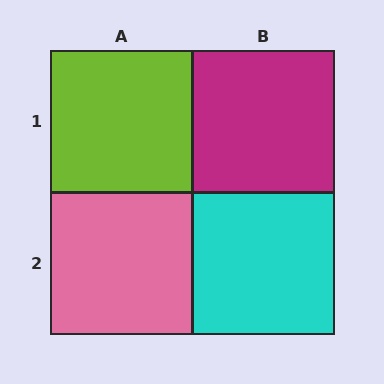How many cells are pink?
1 cell is pink.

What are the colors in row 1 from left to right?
Lime, magenta.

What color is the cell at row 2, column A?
Pink.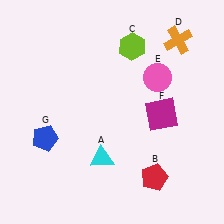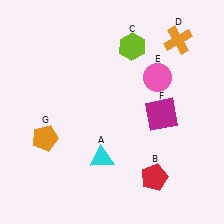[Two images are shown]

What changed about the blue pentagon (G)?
In Image 1, G is blue. In Image 2, it changed to orange.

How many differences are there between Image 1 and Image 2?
There is 1 difference between the two images.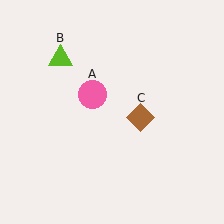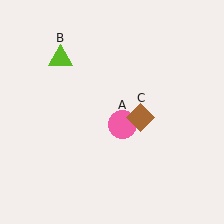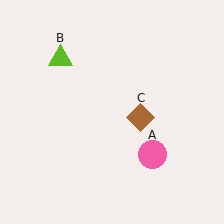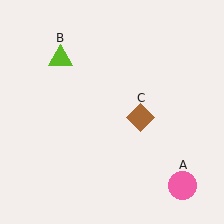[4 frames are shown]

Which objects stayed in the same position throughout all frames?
Lime triangle (object B) and brown diamond (object C) remained stationary.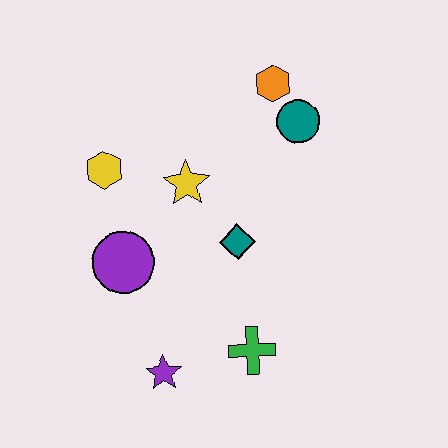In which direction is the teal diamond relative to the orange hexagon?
The teal diamond is below the orange hexagon.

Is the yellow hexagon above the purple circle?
Yes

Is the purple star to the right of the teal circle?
No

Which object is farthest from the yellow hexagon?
The green cross is farthest from the yellow hexagon.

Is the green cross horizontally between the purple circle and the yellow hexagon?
No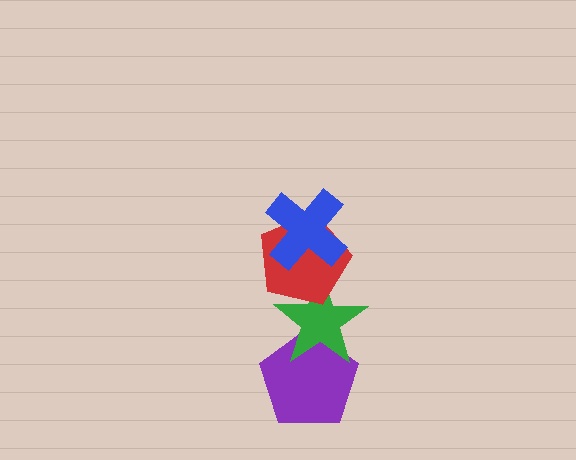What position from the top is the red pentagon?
The red pentagon is 2nd from the top.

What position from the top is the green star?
The green star is 3rd from the top.